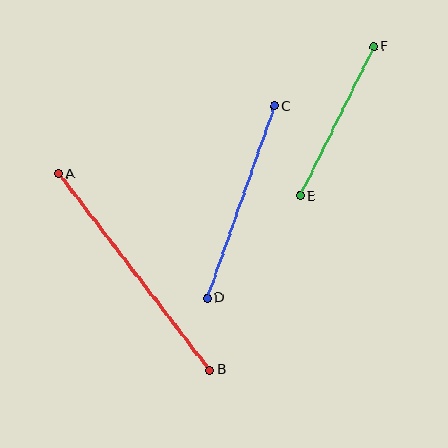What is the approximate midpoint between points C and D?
The midpoint is at approximately (241, 202) pixels.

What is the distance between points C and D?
The distance is approximately 204 pixels.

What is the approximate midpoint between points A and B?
The midpoint is at approximately (134, 272) pixels.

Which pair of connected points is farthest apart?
Points A and B are farthest apart.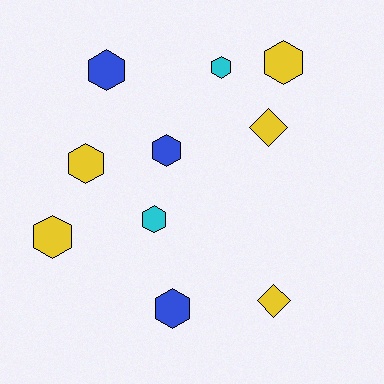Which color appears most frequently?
Yellow, with 5 objects.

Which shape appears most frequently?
Hexagon, with 8 objects.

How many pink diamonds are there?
There are no pink diamonds.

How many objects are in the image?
There are 10 objects.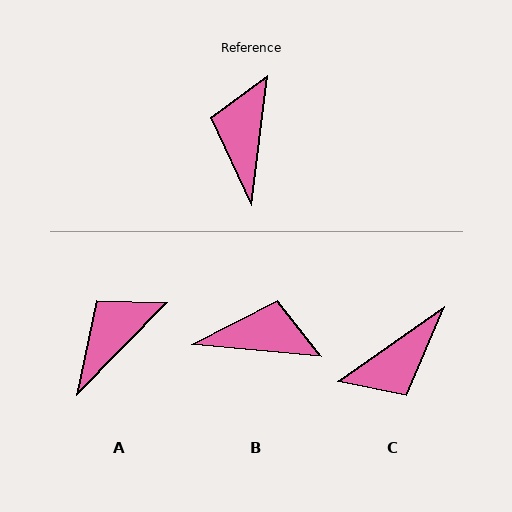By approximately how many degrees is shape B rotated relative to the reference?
Approximately 88 degrees clockwise.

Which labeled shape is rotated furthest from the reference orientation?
C, about 132 degrees away.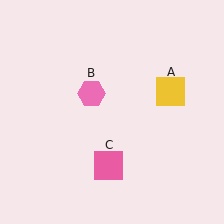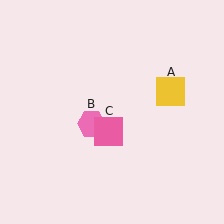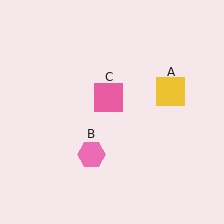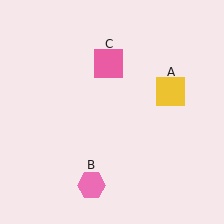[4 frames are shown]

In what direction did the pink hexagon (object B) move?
The pink hexagon (object B) moved down.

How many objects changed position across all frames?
2 objects changed position: pink hexagon (object B), pink square (object C).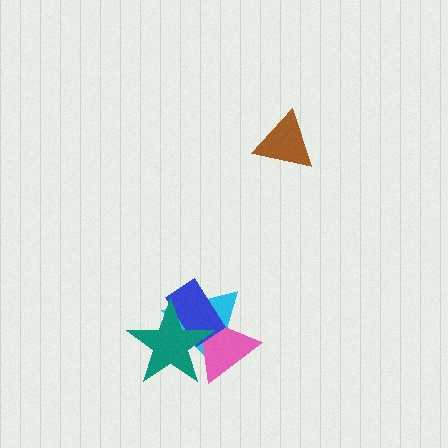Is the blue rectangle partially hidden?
Yes, it is partially covered by another shape.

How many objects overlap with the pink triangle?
3 objects overlap with the pink triangle.